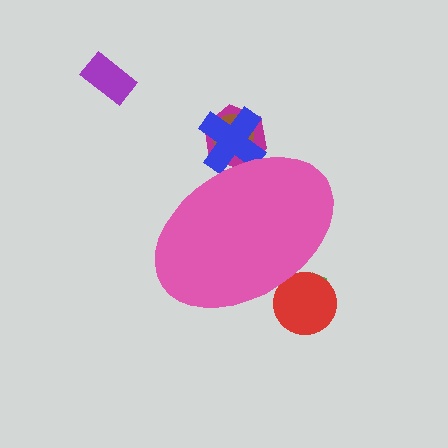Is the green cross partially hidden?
Yes, the green cross is partially hidden behind the pink ellipse.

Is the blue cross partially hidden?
Yes, the blue cross is partially hidden behind the pink ellipse.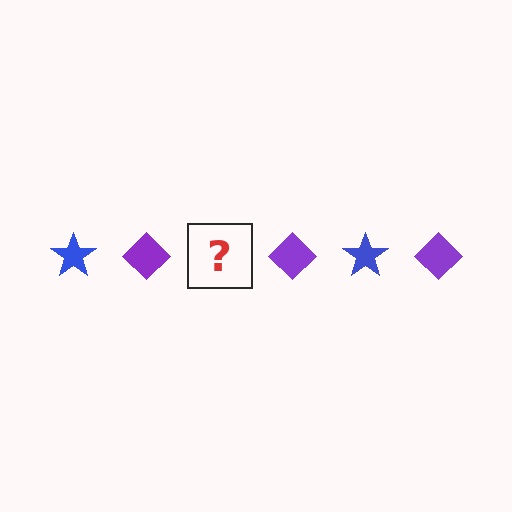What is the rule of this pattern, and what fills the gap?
The rule is that the pattern alternates between blue star and purple diamond. The gap should be filled with a blue star.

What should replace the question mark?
The question mark should be replaced with a blue star.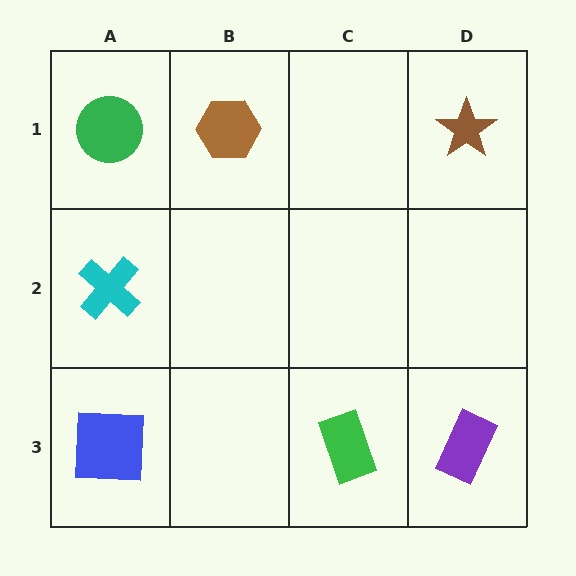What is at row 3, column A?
A blue square.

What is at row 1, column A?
A green circle.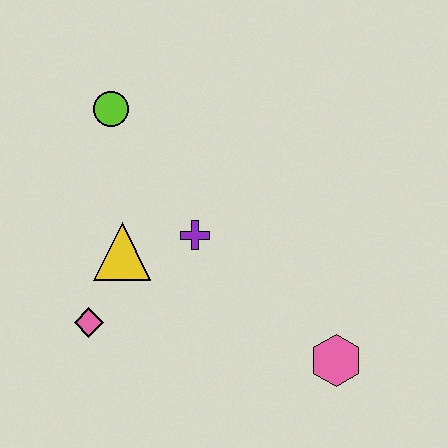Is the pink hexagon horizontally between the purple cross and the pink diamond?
No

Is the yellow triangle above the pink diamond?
Yes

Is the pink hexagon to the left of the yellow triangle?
No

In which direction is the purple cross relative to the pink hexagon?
The purple cross is to the left of the pink hexagon.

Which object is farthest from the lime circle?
The pink hexagon is farthest from the lime circle.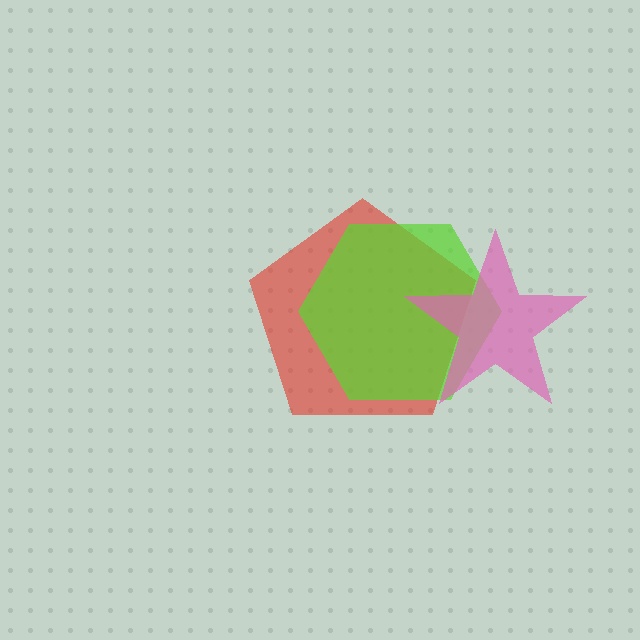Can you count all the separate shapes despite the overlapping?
Yes, there are 3 separate shapes.